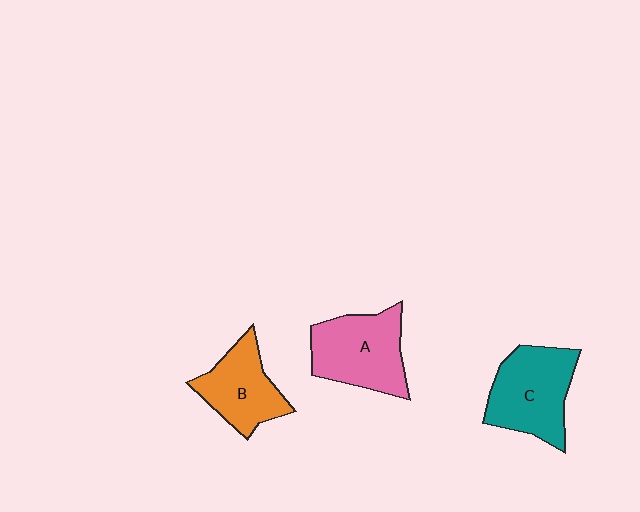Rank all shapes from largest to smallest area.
From largest to smallest: C (teal), A (pink), B (orange).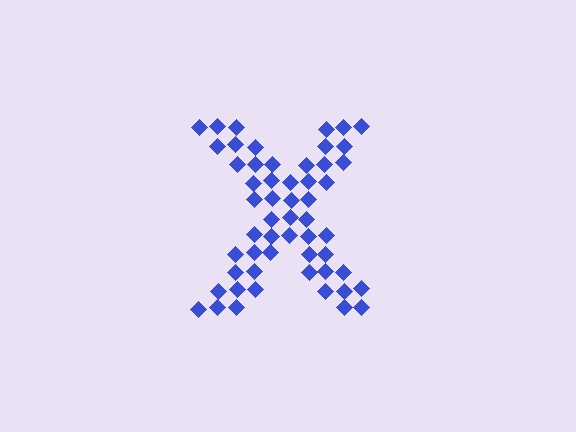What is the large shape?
The large shape is the letter X.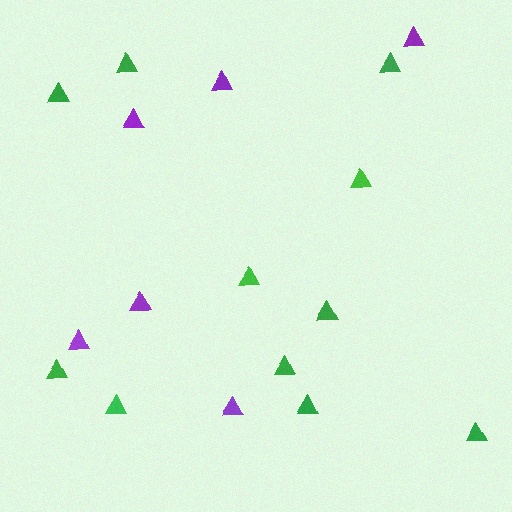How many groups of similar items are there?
There are 2 groups: one group of green triangles (11) and one group of purple triangles (6).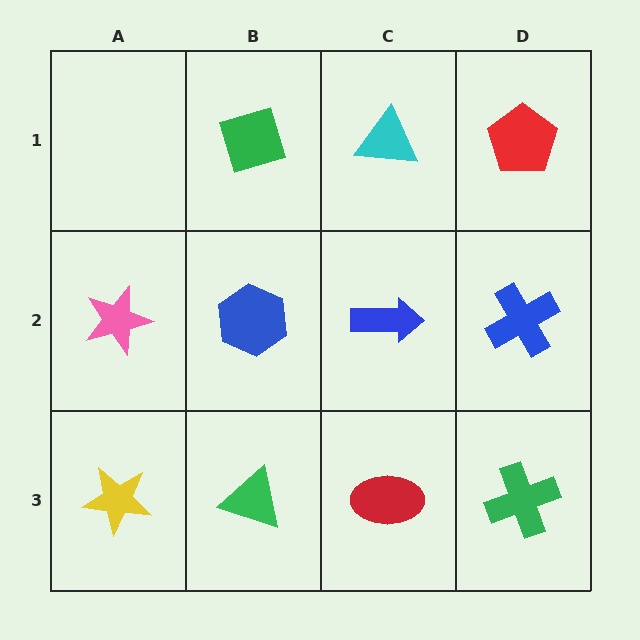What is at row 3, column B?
A green triangle.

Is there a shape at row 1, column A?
No, that cell is empty.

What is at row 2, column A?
A pink star.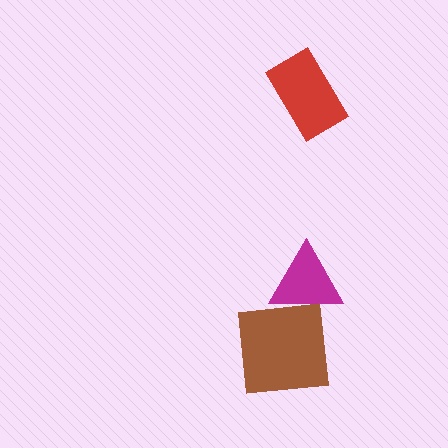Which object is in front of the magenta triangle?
The brown square is in front of the magenta triangle.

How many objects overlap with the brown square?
1 object overlaps with the brown square.